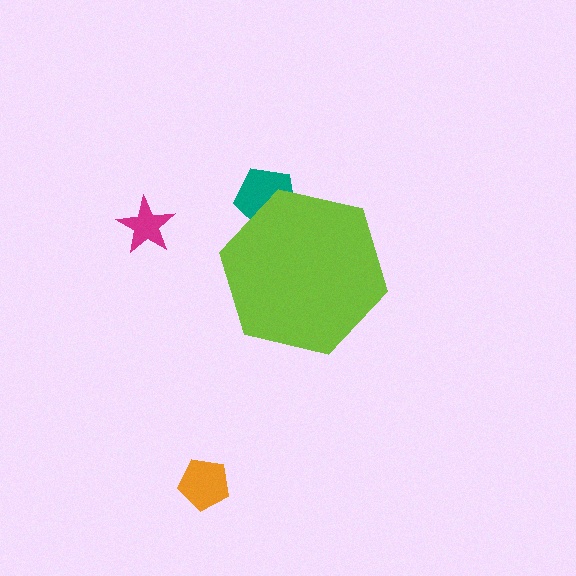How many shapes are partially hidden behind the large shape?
1 shape is partially hidden.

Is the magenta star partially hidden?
No, the magenta star is fully visible.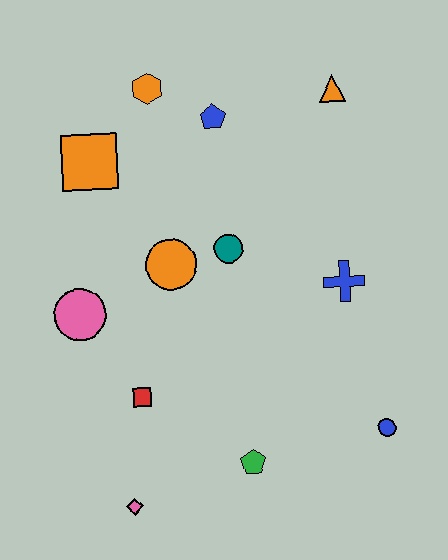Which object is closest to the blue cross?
The teal circle is closest to the blue cross.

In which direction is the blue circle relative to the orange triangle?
The blue circle is below the orange triangle.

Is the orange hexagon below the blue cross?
No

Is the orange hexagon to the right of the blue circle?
No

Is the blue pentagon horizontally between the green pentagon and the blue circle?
No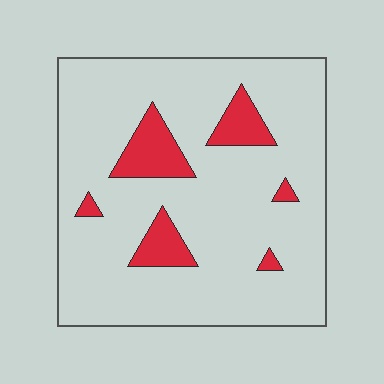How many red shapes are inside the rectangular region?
6.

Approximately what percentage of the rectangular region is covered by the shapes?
Approximately 15%.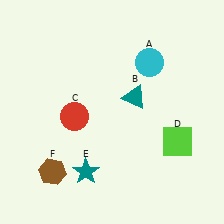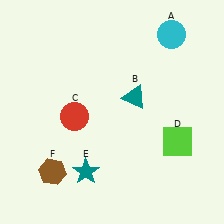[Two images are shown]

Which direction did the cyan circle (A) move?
The cyan circle (A) moved up.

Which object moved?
The cyan circle (A) moved up.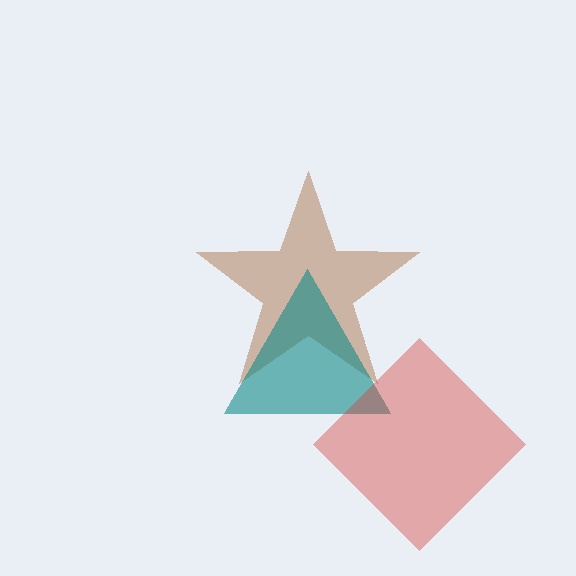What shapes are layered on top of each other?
The layered shapes are: a brown star, a teal triangle, a red diamond.